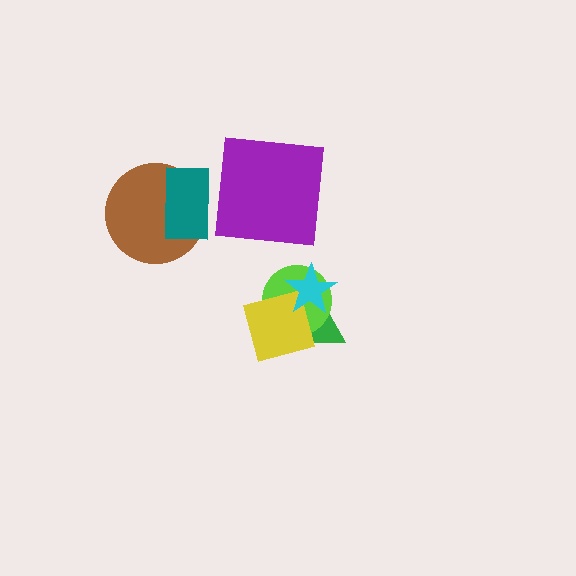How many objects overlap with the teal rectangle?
1 object overlaps with the teal rectangle.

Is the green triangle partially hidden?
Yes, it is partially covered by another shape.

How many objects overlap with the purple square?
0 objects overlap with the purple square.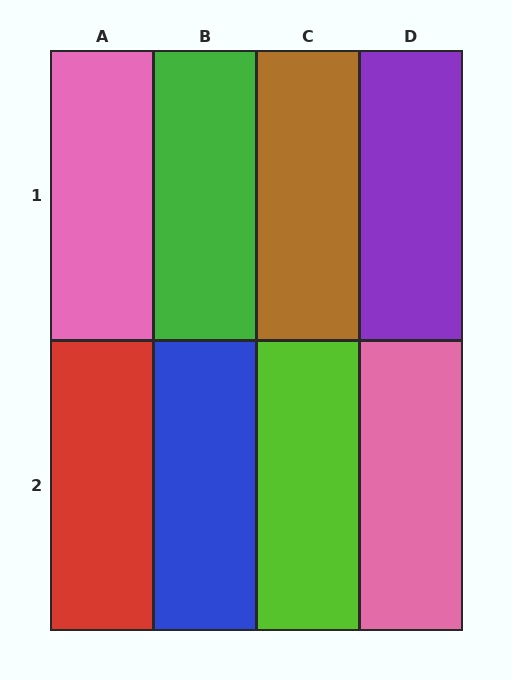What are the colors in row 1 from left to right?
Pink, green, brown, purple.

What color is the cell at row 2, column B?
Blue.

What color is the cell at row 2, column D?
Pink.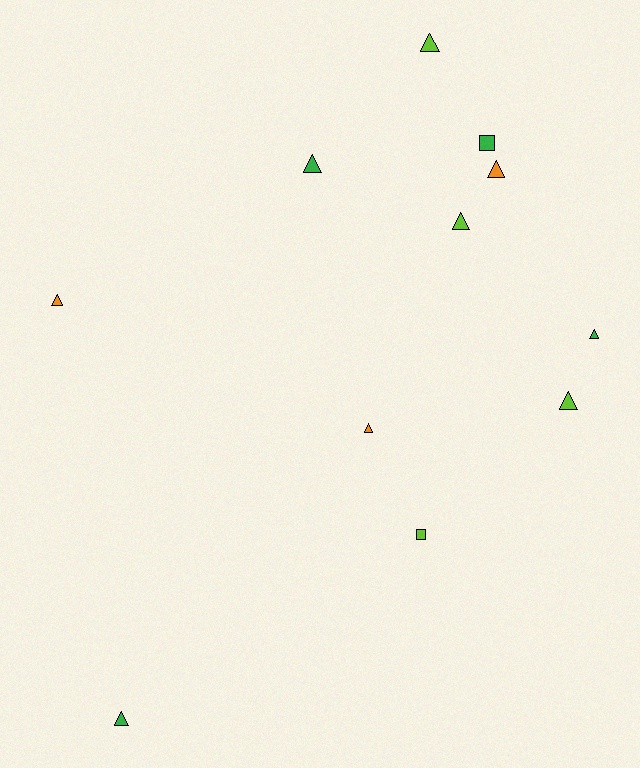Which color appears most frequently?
Green, with 4 objects.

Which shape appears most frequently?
Triangle, with 9 objects.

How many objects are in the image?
There are 11 objects.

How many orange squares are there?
There are no orange squares.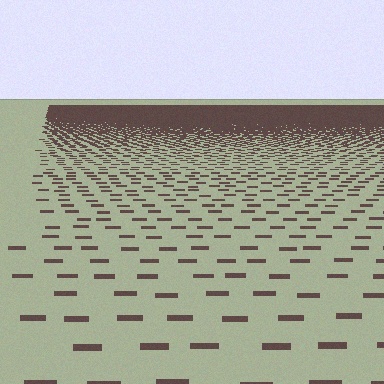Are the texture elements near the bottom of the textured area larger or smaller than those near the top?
Larger. Near the bottom, elements are closer to the viewer and appear at a bigger on-screen size.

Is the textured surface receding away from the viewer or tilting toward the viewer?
The surface is receding away from the viewer. Texture elements get smaller and denser toward the top.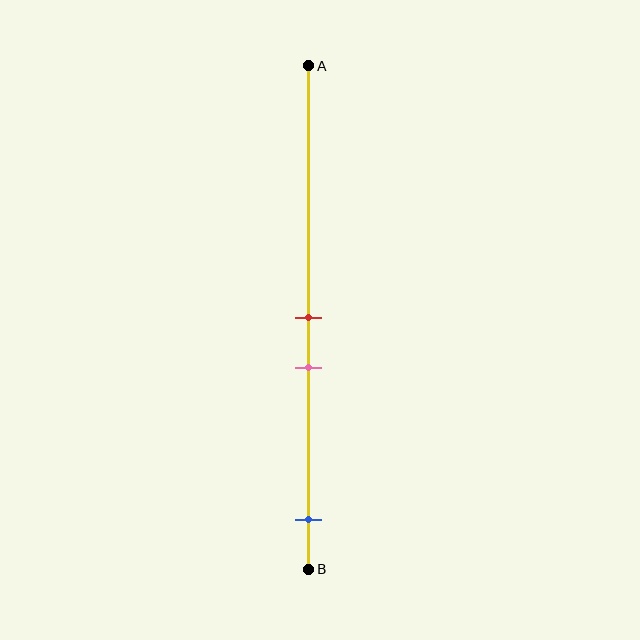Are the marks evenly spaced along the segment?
No, the marks are not evenly spaced.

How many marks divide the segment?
There are 3 marks dividing the segment.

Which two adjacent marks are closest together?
The red and pink marks are the closest adjacent pair.